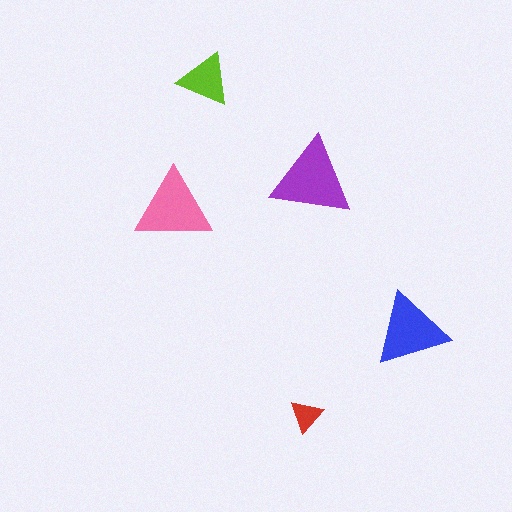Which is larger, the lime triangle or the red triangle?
The lime one.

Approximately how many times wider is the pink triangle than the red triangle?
About 2.5 times wider.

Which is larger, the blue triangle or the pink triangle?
The pink one.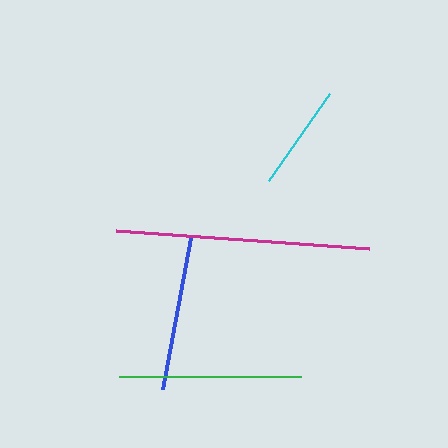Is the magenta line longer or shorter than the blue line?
The magenta line is longer than the blue line.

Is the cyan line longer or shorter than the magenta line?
The magenta line is longer than the cyan line.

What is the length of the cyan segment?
The cyan segment is approximately 106 pixels long.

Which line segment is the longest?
The magenta line is the longest at approximately 254 pixels.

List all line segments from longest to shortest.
From longest to shortest: magenta, green, blue, cyan.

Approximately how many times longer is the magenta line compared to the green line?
The magenta line is approximately 1.4 times the length of the green line.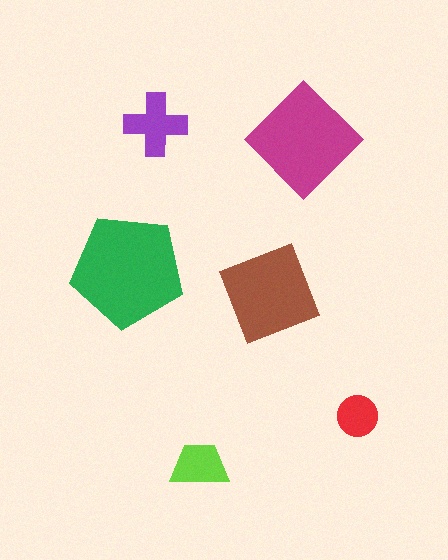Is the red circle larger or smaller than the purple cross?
Smaller.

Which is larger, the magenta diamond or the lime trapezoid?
The magenta diamond.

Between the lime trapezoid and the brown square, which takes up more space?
The brown square.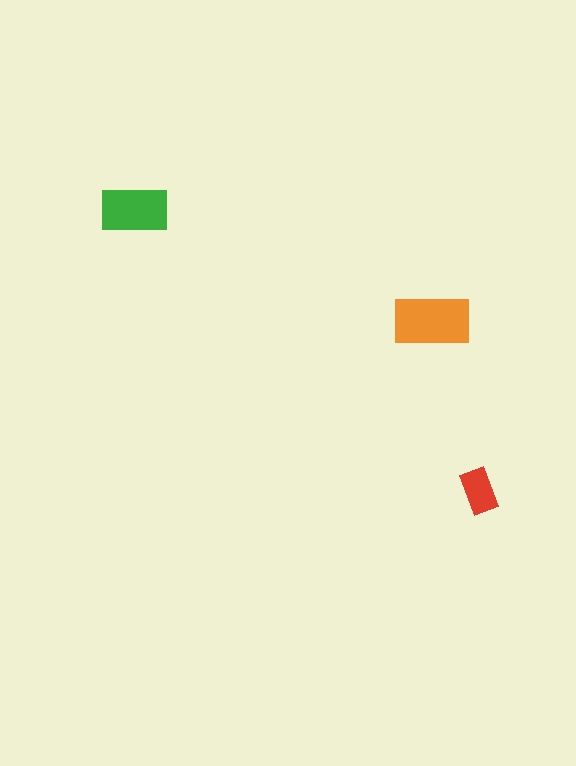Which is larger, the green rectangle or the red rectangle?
The green one.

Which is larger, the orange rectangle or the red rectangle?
The orange one.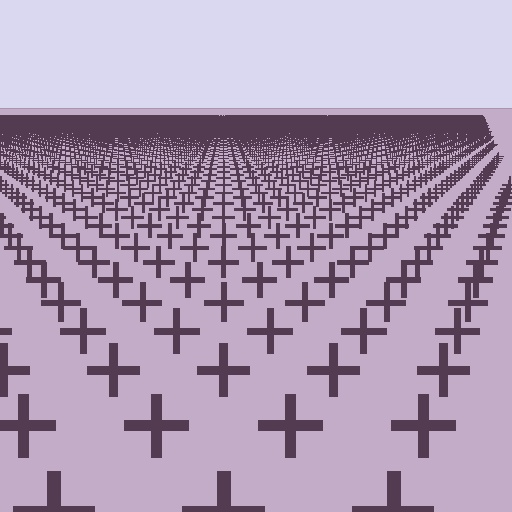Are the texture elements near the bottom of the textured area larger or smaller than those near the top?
Larger. Near the bottom, elements are closer to the viewer and appear at a bigger on-screen size.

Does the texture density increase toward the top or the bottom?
Density increases toward the top.